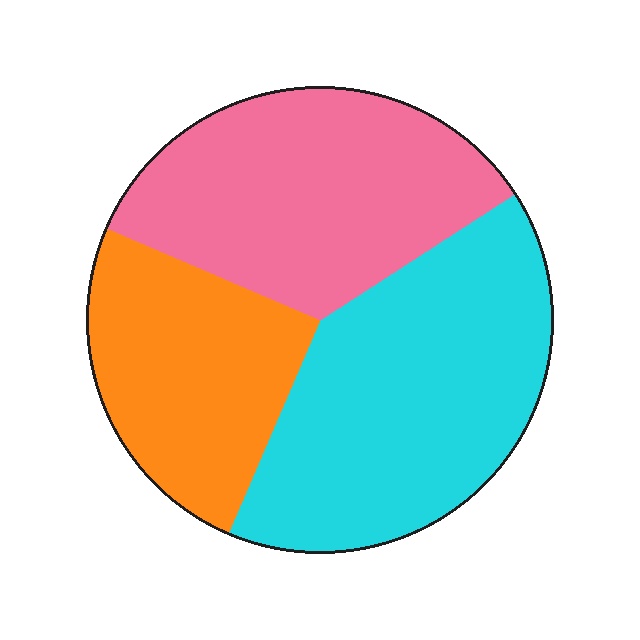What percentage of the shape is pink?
Pink covers about 35% of the shape.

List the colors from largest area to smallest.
From largest to smallest: cyan, pink, orange.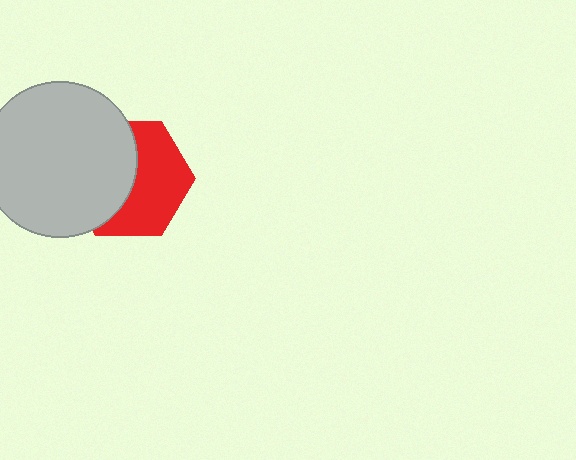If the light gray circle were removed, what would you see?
You would see the complete red hexagon.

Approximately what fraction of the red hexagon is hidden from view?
Roughly 48% of the red hexagon is hidden behind the light gray circle.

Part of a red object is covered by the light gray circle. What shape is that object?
It is a hexagon.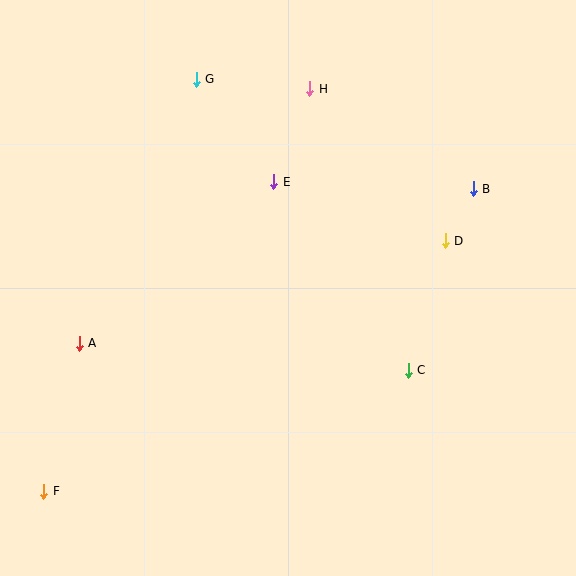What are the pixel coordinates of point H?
Point H is at (310, 89).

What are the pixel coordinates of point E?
Point E is at (274, 182).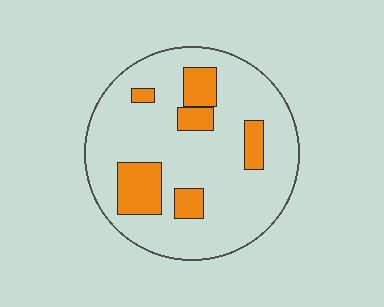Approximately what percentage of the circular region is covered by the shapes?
Approximately 20%.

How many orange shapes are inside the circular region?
6.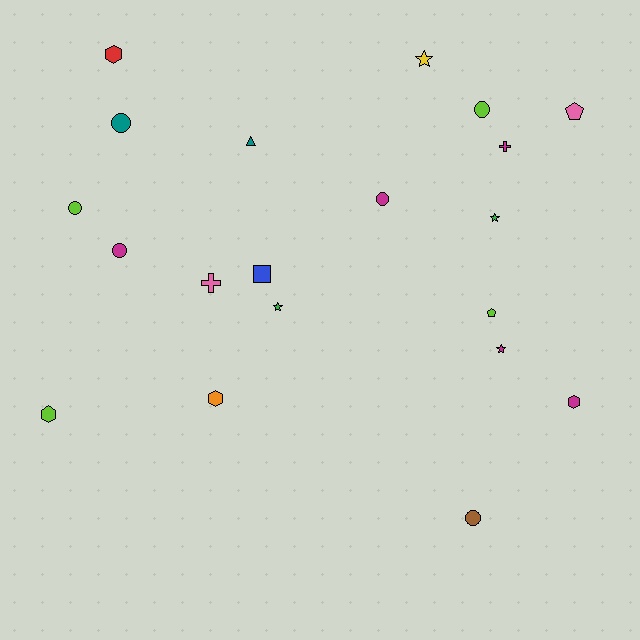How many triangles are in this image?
There is 1 triangle.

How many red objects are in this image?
There is 1 red object.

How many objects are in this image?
There are 20 objects.